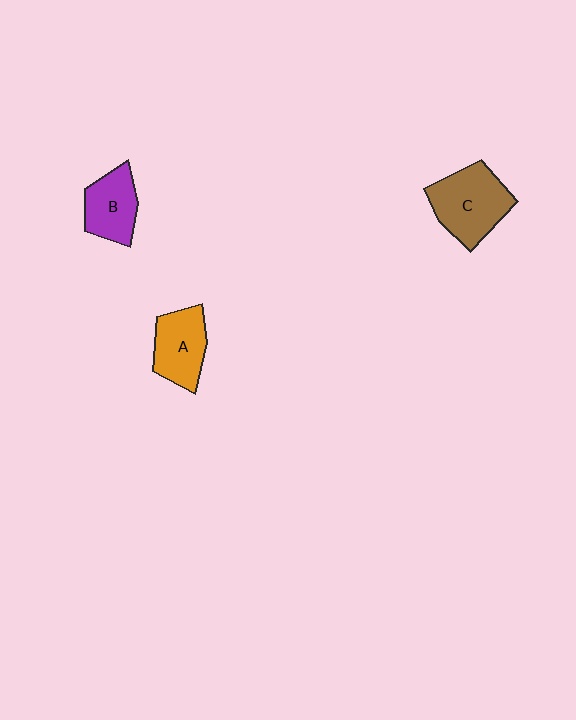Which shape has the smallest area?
Shape B (purple).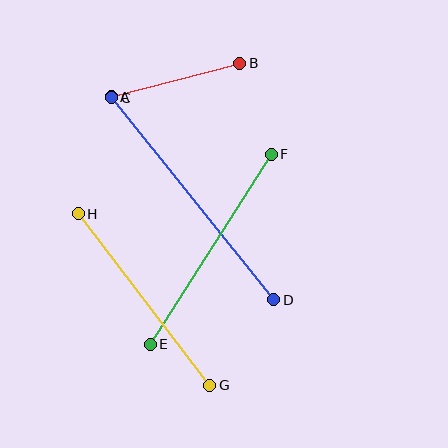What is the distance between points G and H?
The distance is approximately 216 pixels.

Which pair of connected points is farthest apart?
Points C and D are farthest apart.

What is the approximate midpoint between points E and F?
The midpoint is at approximately (211, 249) pixels.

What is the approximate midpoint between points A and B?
The midpoint is at approximately (176, 80) pixels.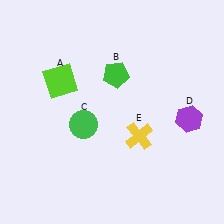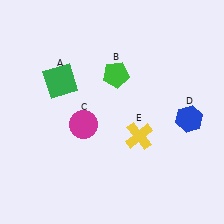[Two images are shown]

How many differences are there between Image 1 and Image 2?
There are 3 differences between the two images.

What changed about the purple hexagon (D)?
In Image 1, D is purple. In Image 2, it changed to blue.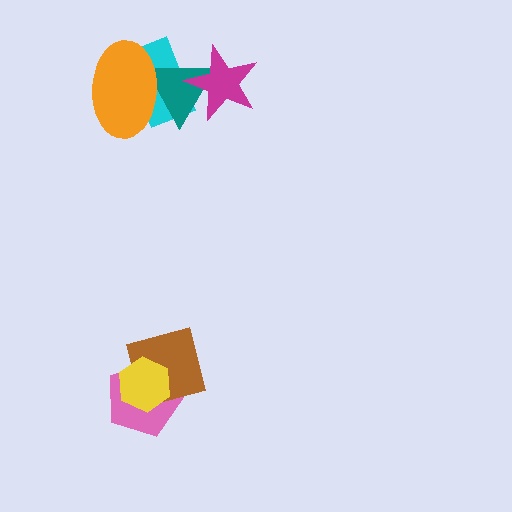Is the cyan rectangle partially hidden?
Yes, it is partially covered by another shape.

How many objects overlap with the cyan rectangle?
3 objects overlap with the cyan rectangle.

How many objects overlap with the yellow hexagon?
2 objects overlap with the yellow hexagon.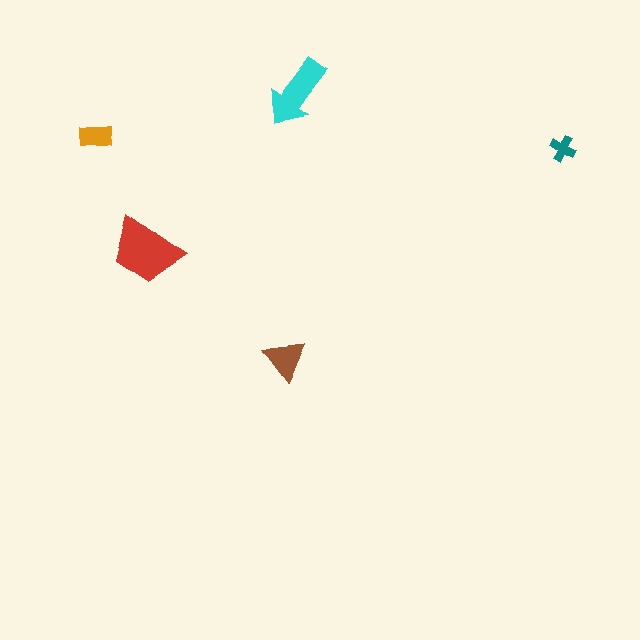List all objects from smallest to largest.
The teal cross, the orange rectangle, the brown triangle, the cyan arrow, the red trapezoid.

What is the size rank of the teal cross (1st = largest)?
5th.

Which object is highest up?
The cyan arrow is topmost.